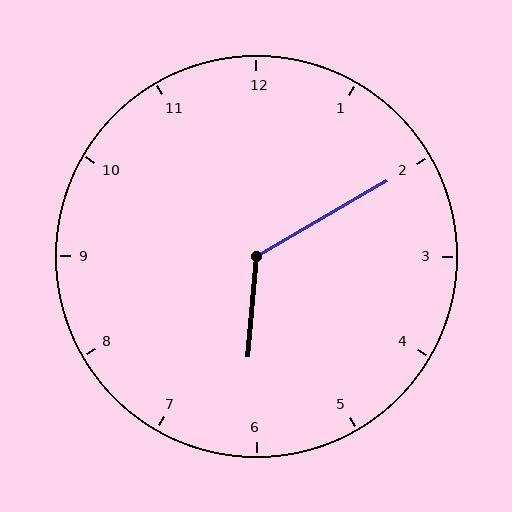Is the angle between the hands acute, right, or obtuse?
It is obtuse.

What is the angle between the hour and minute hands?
Approximately 125 degrees.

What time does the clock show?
6:10.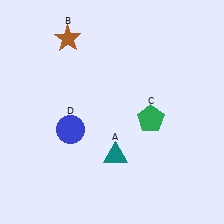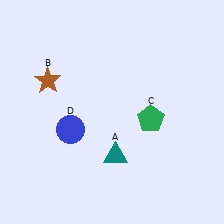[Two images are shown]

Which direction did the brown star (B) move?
The brown star (B) moved down.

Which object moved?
The brown star (B) moved down.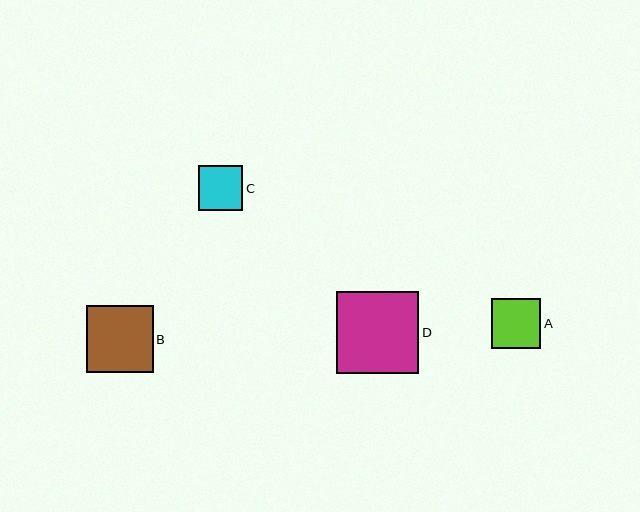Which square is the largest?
Square D is the largest with a size of approximately 83 pixels.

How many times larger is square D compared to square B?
Square D is approximately 1.2 times the size of square B.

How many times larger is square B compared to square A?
Square B is approximately 1.3 times the size of square A.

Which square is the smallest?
Square C is the smallest with a size of approximately 44 pixels.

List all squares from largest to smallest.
From largest to smallest: D, B, A, C.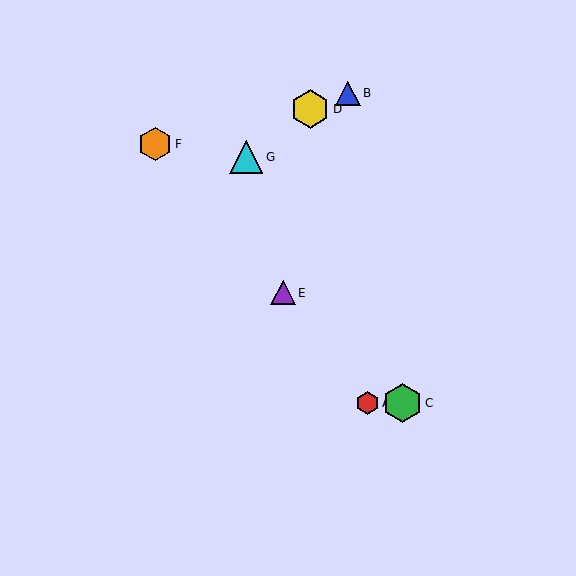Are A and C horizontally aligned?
Yes, both are at y≈403.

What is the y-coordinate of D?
Object D is at y≈109.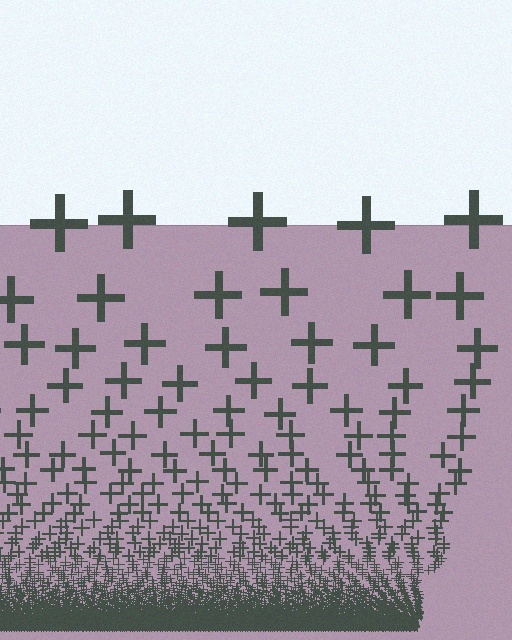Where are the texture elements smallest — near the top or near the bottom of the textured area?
Near the bottom.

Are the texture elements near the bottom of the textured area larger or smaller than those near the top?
Smaller. The gradient is inverted — elements near the bottom are smaller and denser.